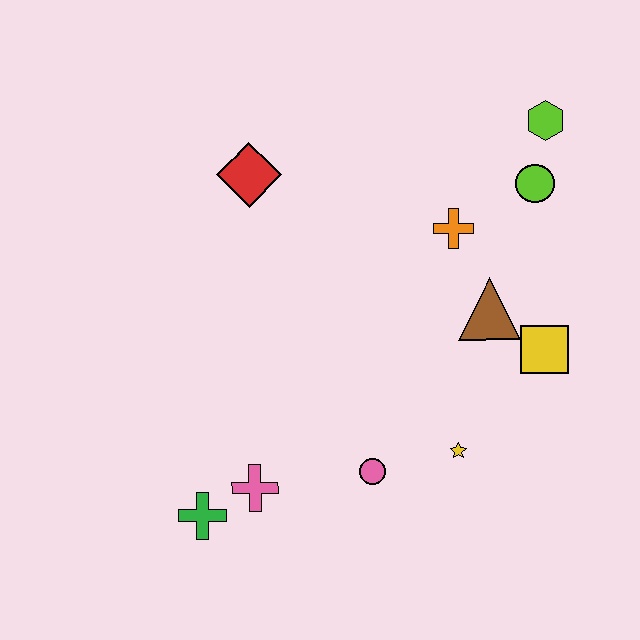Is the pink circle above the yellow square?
No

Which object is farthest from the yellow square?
The green cross is farthest from the yellow square.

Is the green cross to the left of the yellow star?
Yes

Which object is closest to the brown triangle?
The yellow square is closest to the brown triangle.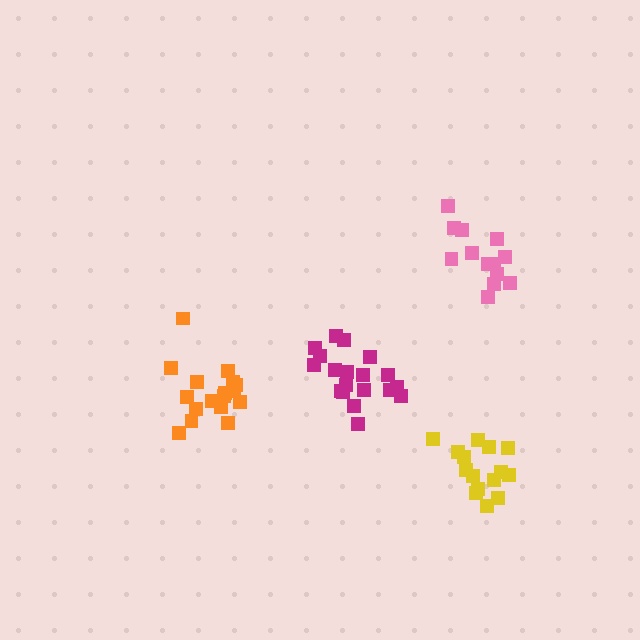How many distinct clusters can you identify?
There are 4 distinct clusters.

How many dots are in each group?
Group 1: 15 dots, Group 2: 19 dots, Group 3: 17 dots, Group 4: 13 dots (64 total).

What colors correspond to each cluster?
The clusters are colored: yellow, magenta, orange, pink.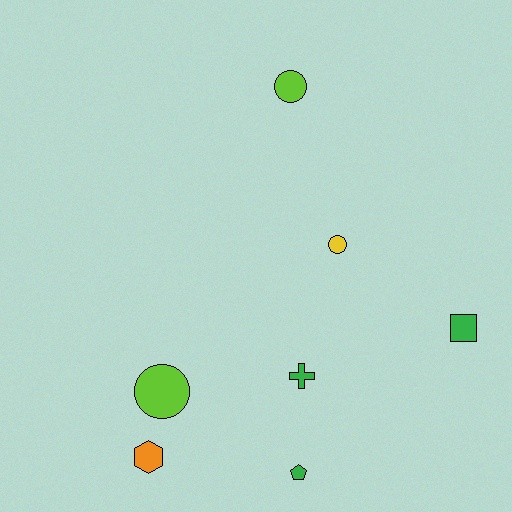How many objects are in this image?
There are 7 objects.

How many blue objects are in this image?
There are no blue objects.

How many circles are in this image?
There are 3 circles.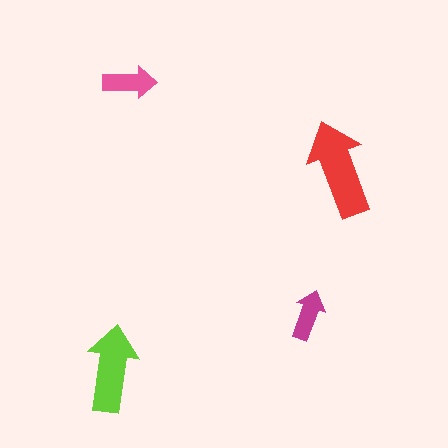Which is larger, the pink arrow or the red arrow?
The red one.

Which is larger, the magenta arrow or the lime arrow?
The lime one.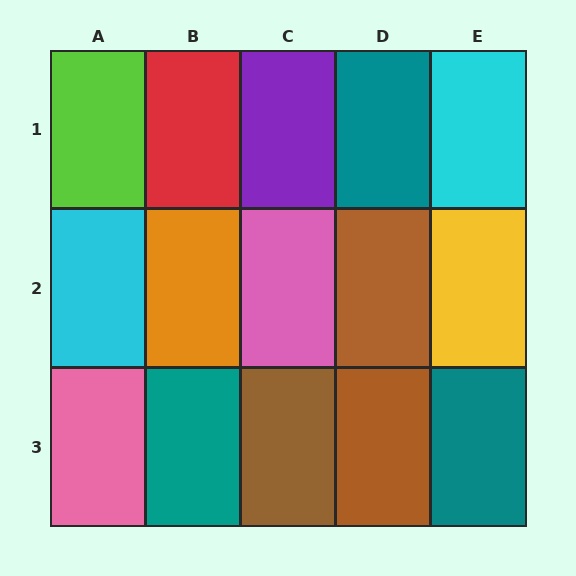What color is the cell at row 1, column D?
Teal.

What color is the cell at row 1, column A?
Lime.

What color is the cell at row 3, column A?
Pink.